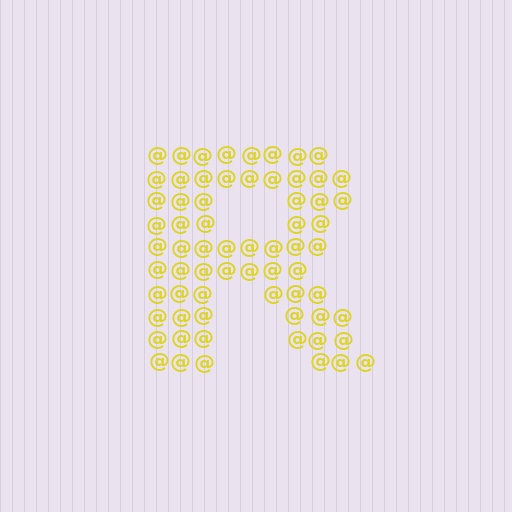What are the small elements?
The small elements are at signs.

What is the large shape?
The large shape is the letter R.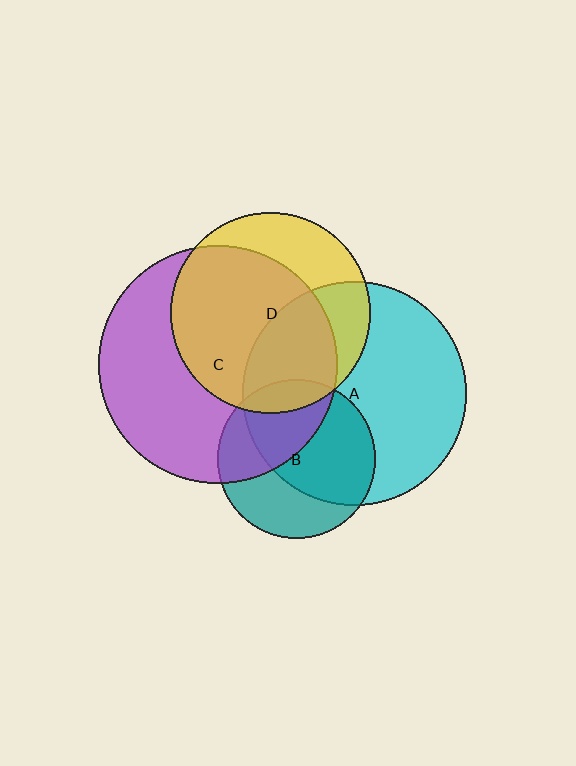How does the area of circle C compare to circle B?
Approximately 2.3 times.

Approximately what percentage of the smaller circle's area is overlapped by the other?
Approximately 10%.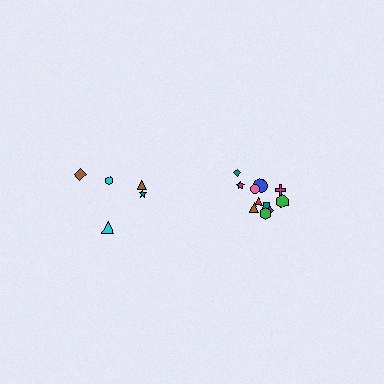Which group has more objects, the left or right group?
The right group.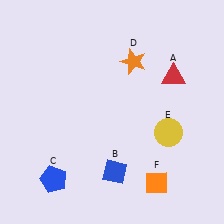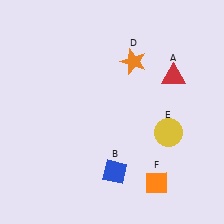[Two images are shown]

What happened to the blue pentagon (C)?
The blue pentagon (C) was removed in Image 2. It was in the bottom-left area of Image 1.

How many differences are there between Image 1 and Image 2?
There is 1 difference between the two images.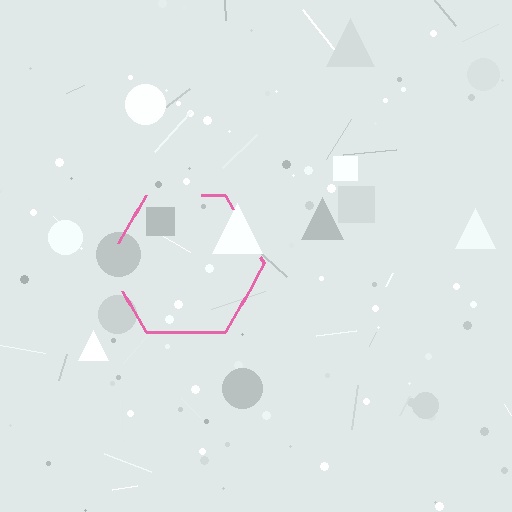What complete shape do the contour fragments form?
The contour fragments form a hexagon.